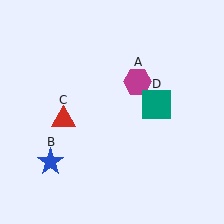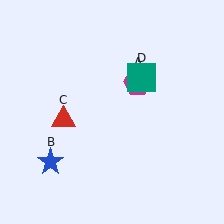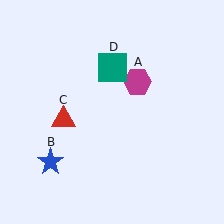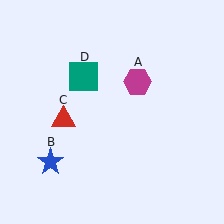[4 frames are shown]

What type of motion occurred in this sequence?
The teal square (object D) rotated counterclockwise around the center of the scene.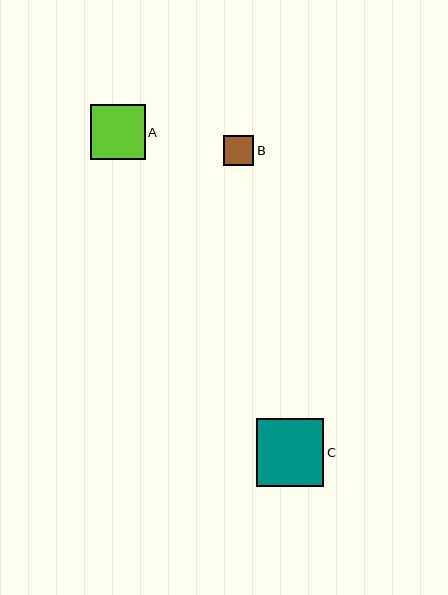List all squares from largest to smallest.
From largest to smallest: C, A, B.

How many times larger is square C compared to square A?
Square C is approximately 1.2 times the size of square A.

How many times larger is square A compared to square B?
Square A is approximately 1.8 times the size of square B.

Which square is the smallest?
Square B is the smallest with a size of approximately 30 pixels.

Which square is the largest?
Square C is the largest with a size of approximately 67 pixels.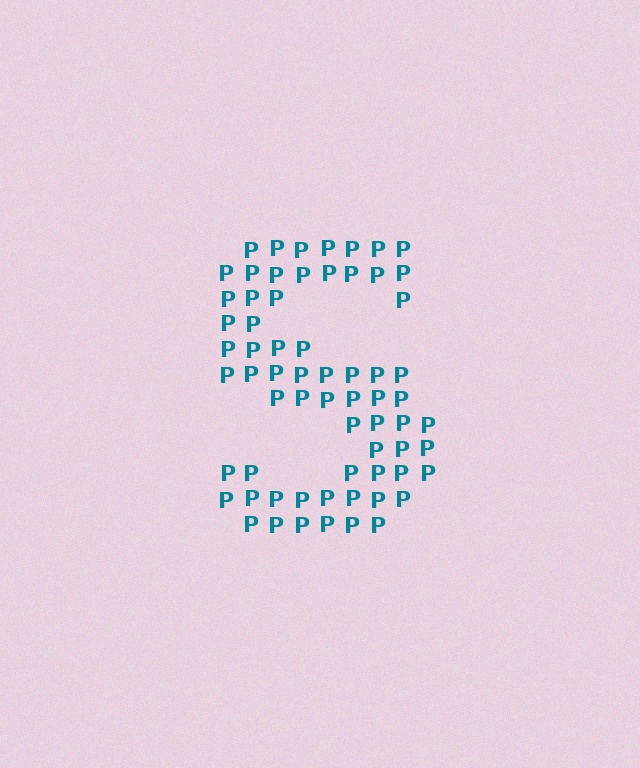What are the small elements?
The small elements are letter P's.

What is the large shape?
The large shape is the letter S.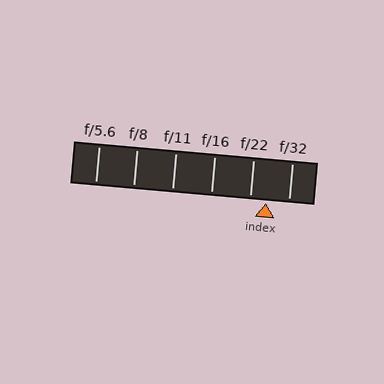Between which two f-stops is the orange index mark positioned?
The index mark is between f/22 and f/32.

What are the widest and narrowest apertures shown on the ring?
The widest aperture shown is f/5.6 and the narrowest is f/32.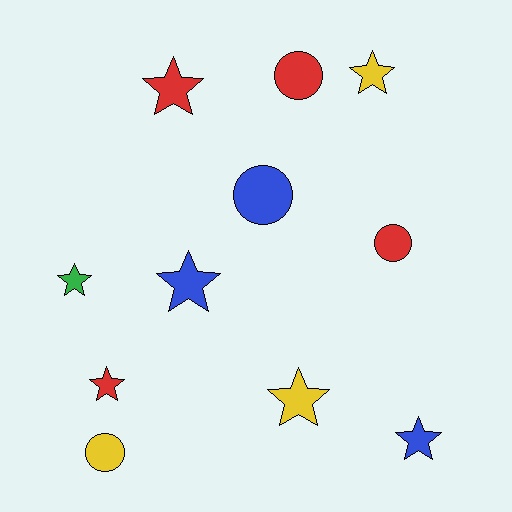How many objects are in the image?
There are 11 objects.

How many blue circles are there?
There is 1 blue circle.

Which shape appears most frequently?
Star, with 7 objects.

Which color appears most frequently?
Red, with 4 objects.